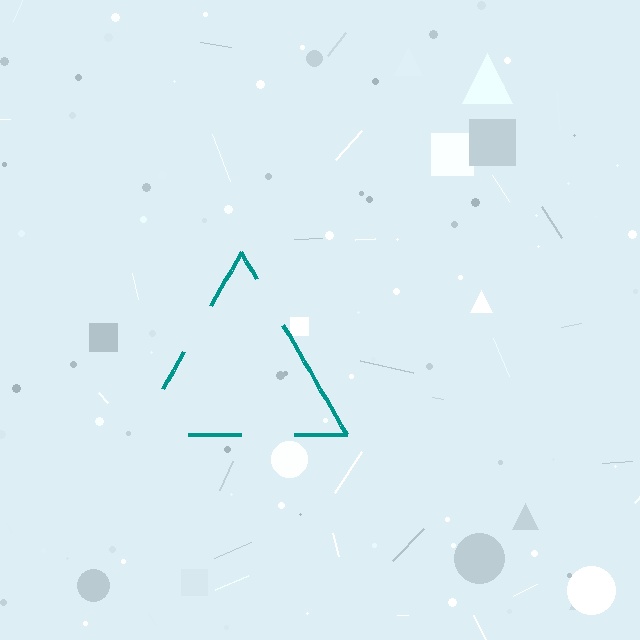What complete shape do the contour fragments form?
The contour fragments form a triangle.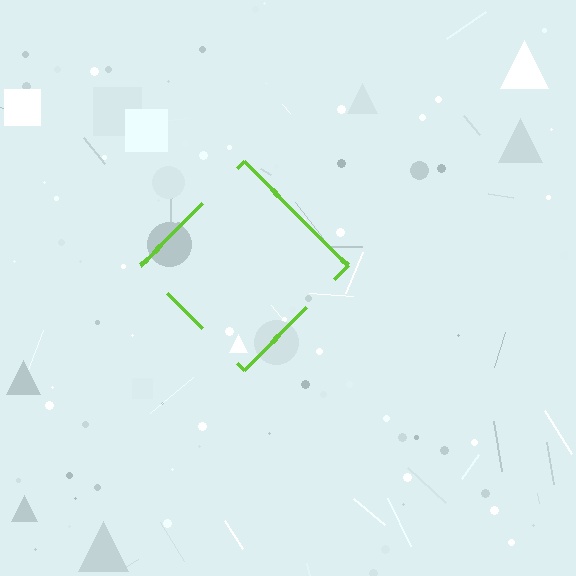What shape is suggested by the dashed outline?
The dashed outline suggests a diamond.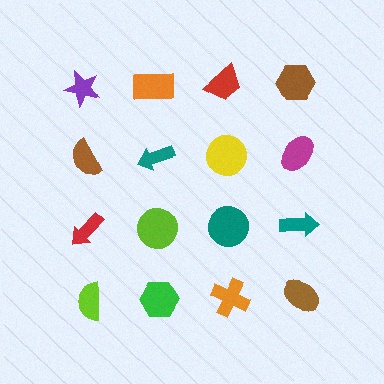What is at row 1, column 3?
A red trapezoid.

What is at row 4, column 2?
A green hexagon.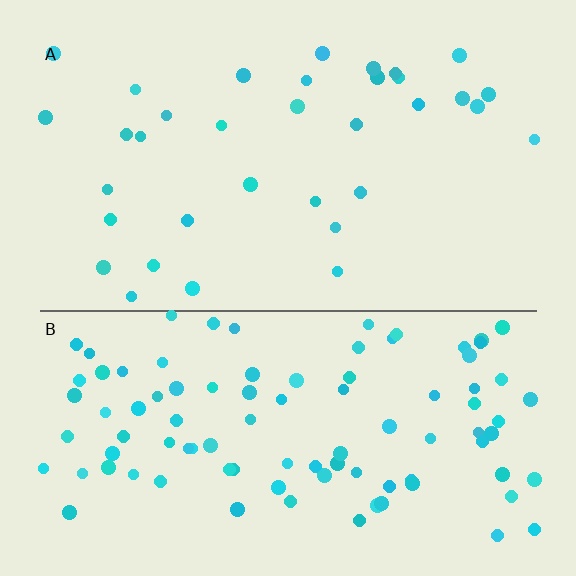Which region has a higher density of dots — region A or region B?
B (the bottom).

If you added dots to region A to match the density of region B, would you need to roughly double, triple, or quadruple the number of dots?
Approximately triple.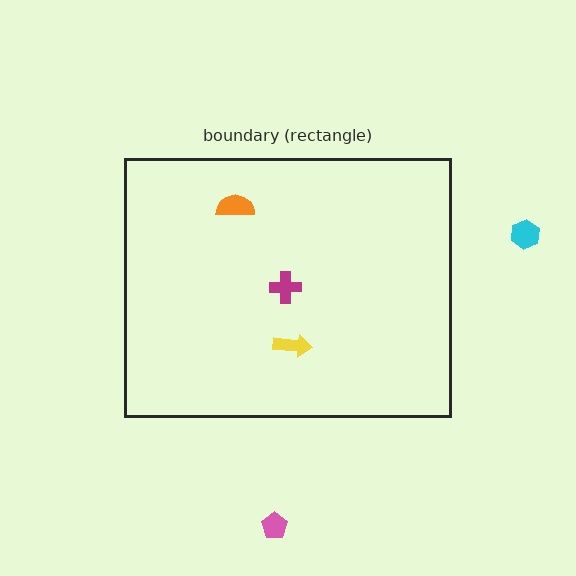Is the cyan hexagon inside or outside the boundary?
Outside.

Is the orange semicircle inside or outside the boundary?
Inside.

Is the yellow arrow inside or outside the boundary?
Inside.